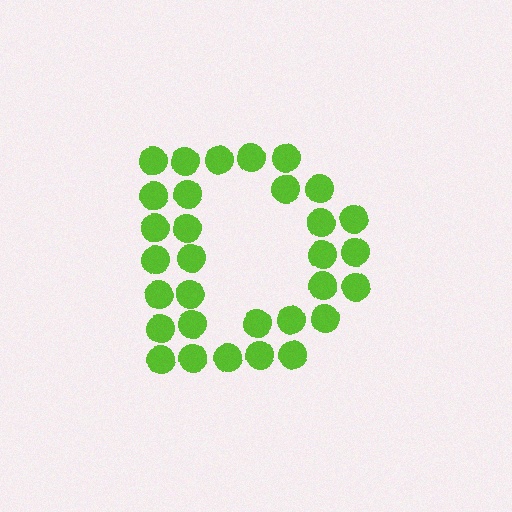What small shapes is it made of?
It is made of small circles.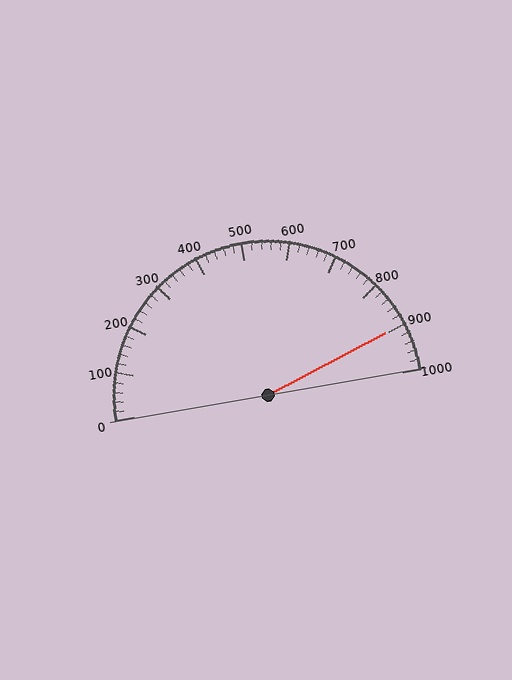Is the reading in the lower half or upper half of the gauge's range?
The reading is in the upper half of the range (0 to 1000).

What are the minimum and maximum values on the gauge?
The gauge ranges from 0 to 1000.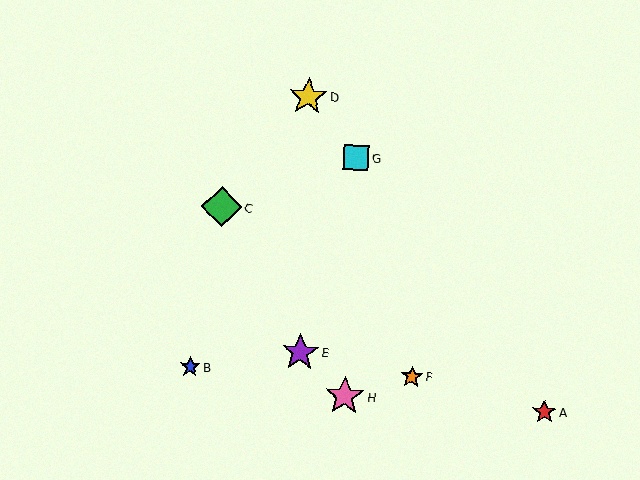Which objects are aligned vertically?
Objects G, H are aligned vertically.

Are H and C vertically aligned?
No, H is at x≈345 and C is at x≈222.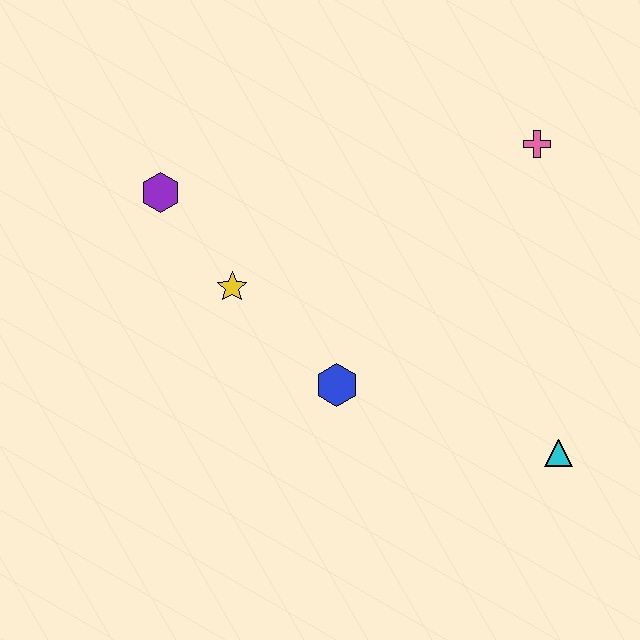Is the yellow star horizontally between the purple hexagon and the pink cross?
Yes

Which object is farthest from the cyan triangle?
The purple hexagon is farthest from the cyan triangle.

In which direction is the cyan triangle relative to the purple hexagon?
The cyan triangle is to the right of the purple hexagon.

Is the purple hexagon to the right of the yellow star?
No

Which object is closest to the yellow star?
The purple hexagon is closest to the yellow star.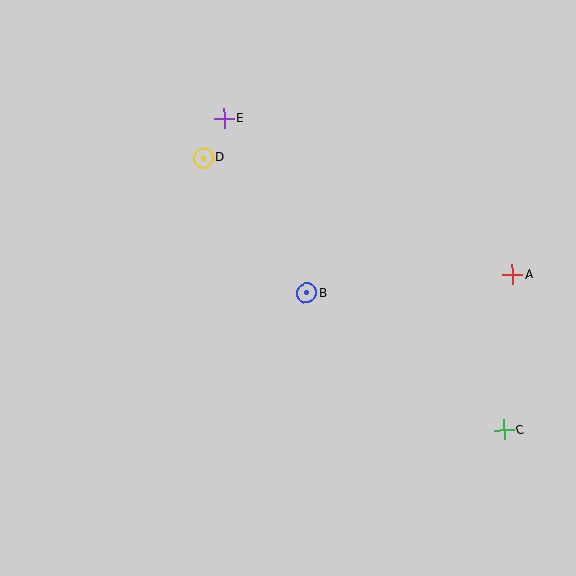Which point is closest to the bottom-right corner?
Point C is closest to the bottom-right corner.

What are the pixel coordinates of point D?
Point D is at (203, 158).